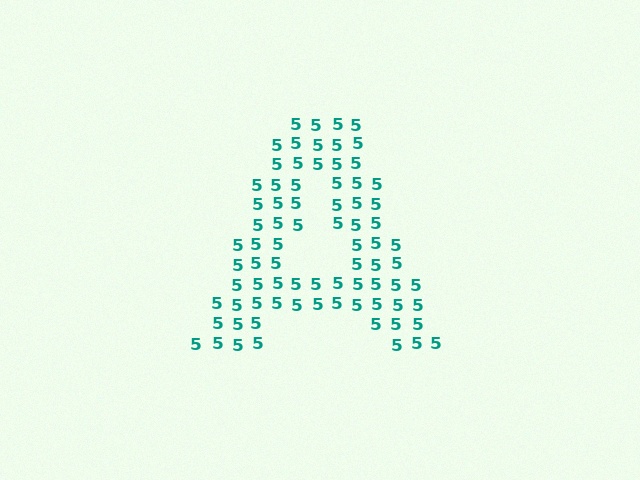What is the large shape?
The large shape is the letter A.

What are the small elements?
The small elements are digit 5's.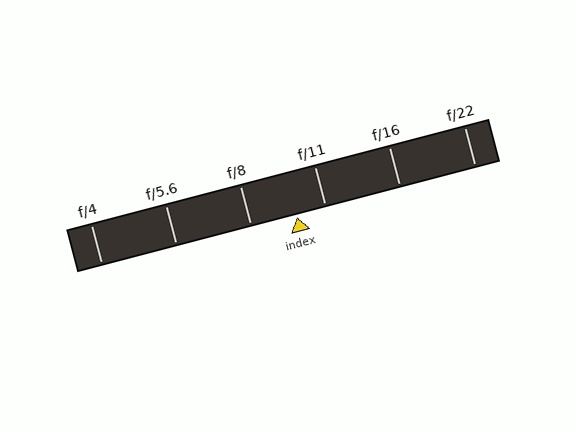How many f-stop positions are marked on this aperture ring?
There are 6 f-stop positions marked.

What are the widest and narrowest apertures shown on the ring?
The widest aperture shown is f/4 and the narrowest is f/22.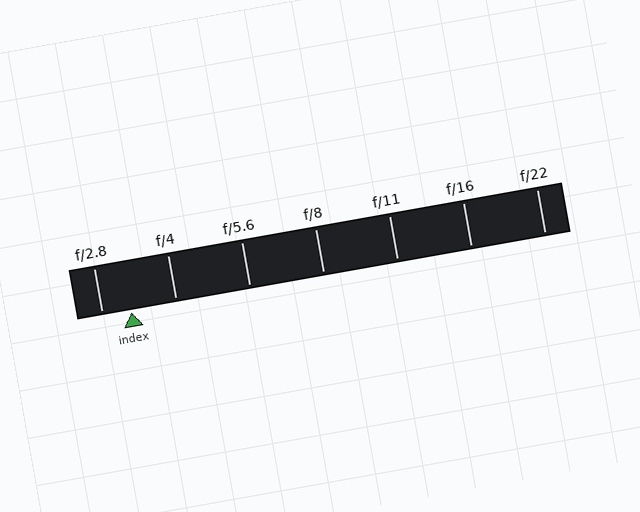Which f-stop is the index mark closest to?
The index mark is closest to f/2.8.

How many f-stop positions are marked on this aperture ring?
There are 7 f-stop positions marked.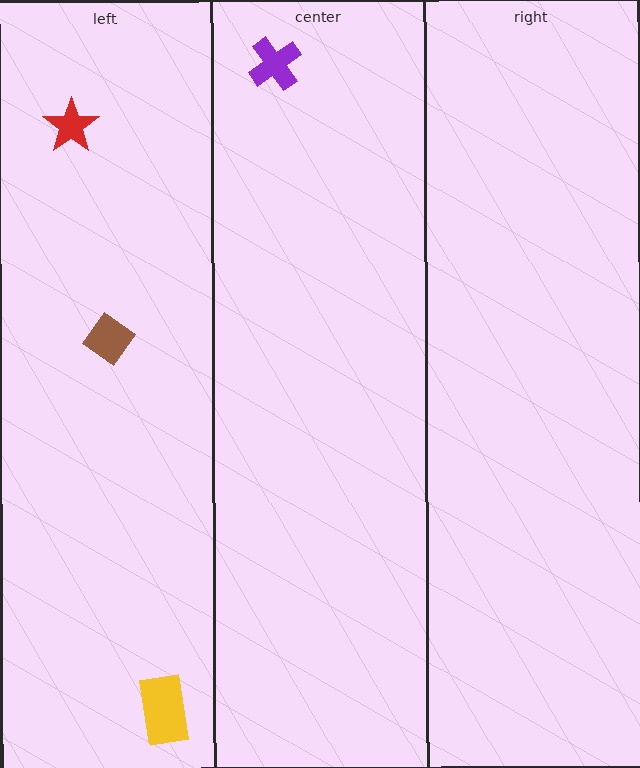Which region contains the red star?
The left region.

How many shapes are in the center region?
1.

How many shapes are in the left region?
3.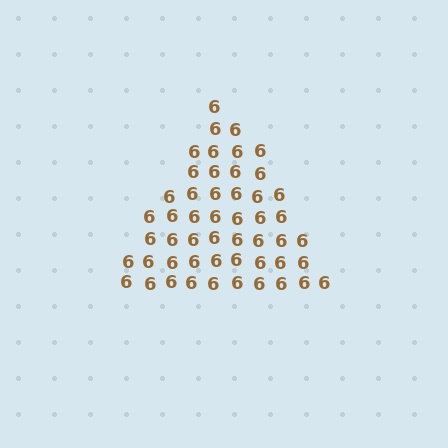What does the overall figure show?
The overall figure shows a triangle.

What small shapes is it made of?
It is made of small digit 6's.